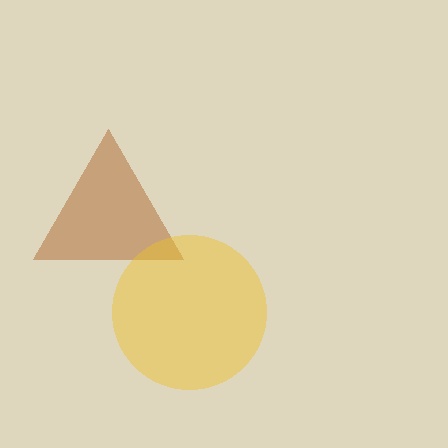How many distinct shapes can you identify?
There are 2 distinct shapes: a brown triangle, a yellow circle.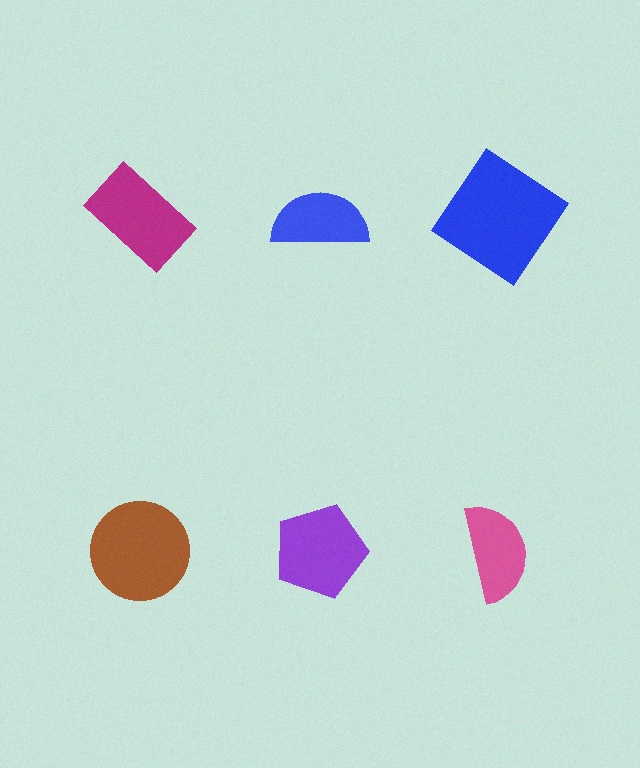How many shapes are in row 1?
3 shapes.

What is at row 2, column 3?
A pink semicircle.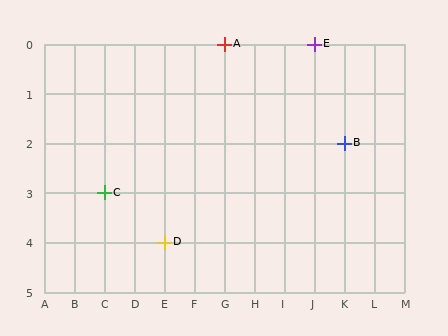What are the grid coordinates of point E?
Point E is at grid coordinates (J, 0).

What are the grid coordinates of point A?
Point A is at grid coordinates (G, 0).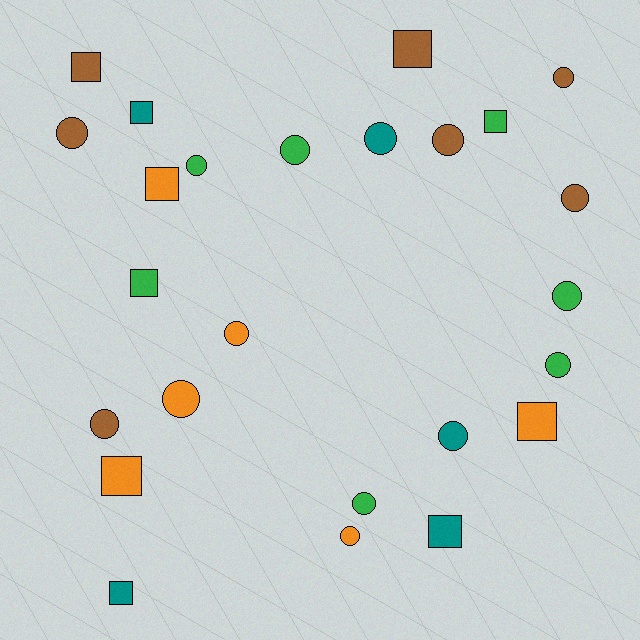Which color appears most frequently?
Brown, with 7 objects.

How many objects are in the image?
There are 25 objects.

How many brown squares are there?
There are 2 brown squares.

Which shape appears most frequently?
Circle, with 15 objects.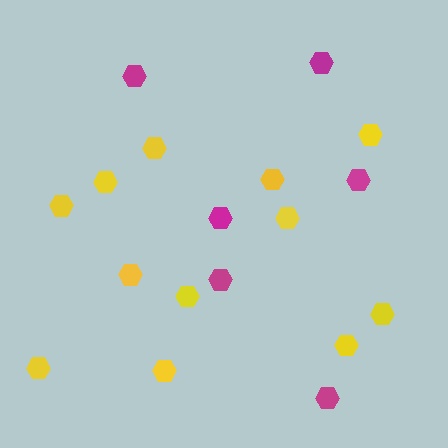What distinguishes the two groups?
There are 2 groups: one group of magenta hexagons (6) and one group of yellow hexagons (12).